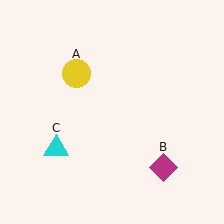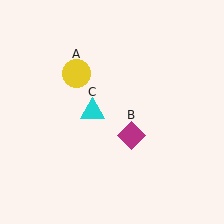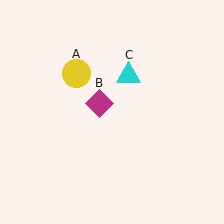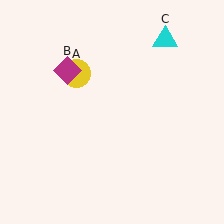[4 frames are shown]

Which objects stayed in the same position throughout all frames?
Yellow circle (object A) remained stationary.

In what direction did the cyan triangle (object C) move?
The cyan triangle (object C) moved up and to the right.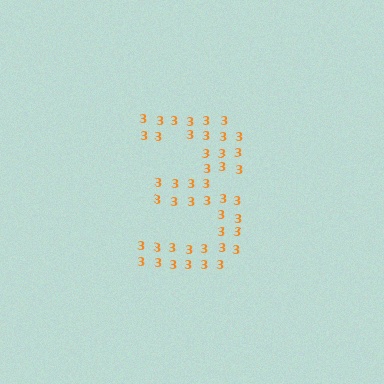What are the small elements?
The small elements are digit 3's.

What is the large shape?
The large shape is the digit 3.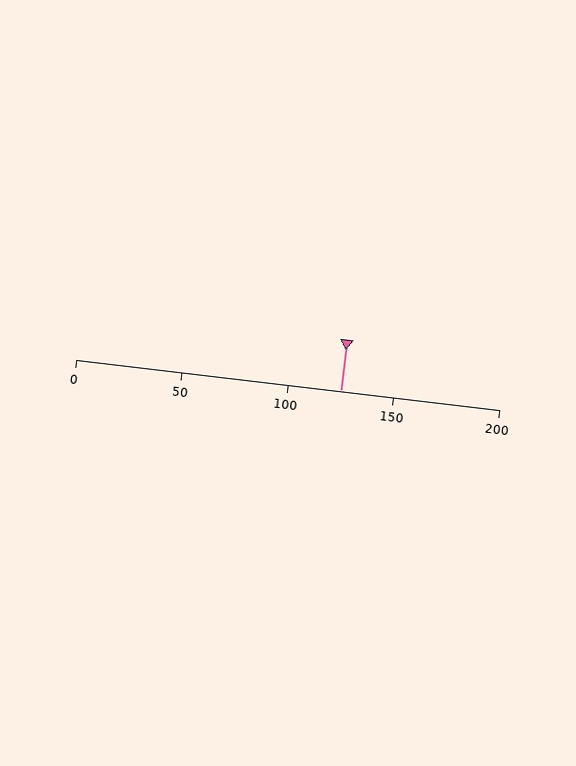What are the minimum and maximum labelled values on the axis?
The axis runs from 0 to 200.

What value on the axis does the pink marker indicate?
The marker indicates approximately 125.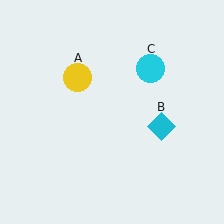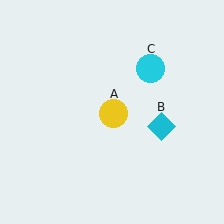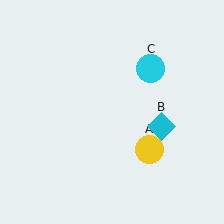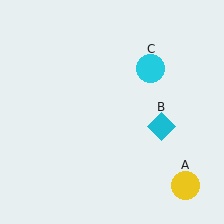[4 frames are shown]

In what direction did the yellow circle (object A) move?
The yellow circle (object A) moved down and to the right.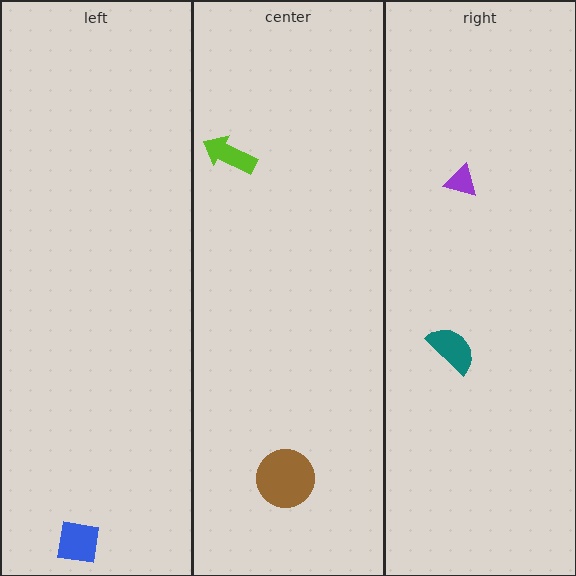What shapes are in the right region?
The teal semicircle, the purple triangle.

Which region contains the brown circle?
The center region.